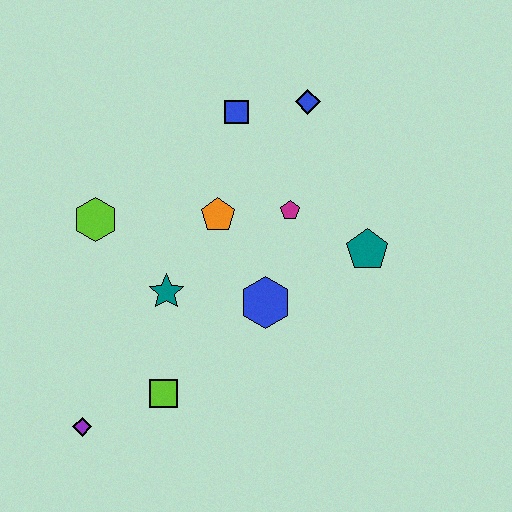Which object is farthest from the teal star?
The blue diamond is farthest from the teal star.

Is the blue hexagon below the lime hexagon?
Yes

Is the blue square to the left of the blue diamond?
Yes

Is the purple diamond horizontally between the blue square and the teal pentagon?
No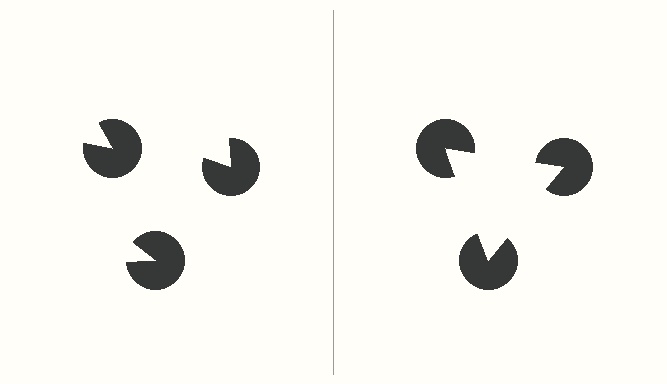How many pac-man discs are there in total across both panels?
6 — 3 on each side.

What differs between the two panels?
The pac-man discs are positioned identically on both sides; only the wedge orientations differ. On the right they align to a triangle; on the left they are misaligned.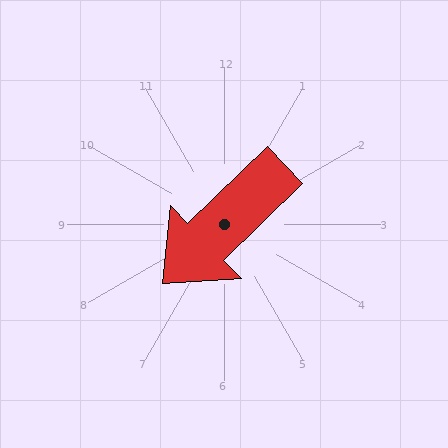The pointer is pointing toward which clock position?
Roughly 8 o'clock.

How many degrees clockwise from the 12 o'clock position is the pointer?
Approximately 226 degrees.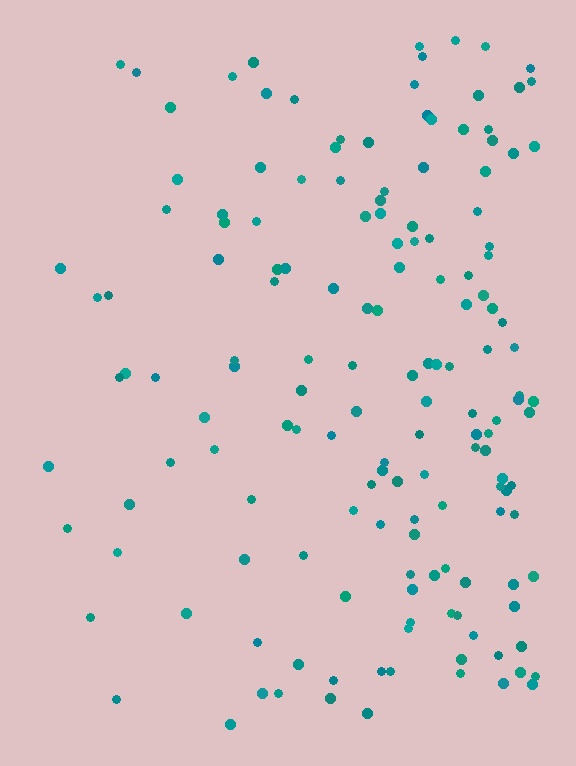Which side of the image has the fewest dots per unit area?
The left.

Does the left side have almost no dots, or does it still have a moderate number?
Still a moderate number, just noticeably fewer than the right.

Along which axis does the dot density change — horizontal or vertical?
Horizontal.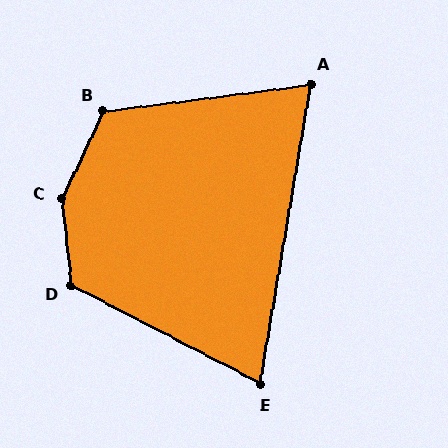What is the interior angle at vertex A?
Approximately 73 degrees (acute).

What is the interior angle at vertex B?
Approximately 124 degrees (obtuse).